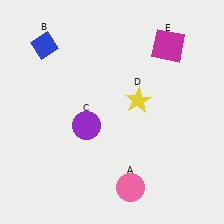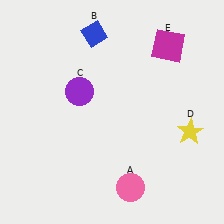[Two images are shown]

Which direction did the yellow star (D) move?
The yellow star (D) moved right.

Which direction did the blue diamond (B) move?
The blue diamond (B) moved right.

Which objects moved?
The objects that moved are: the blue diamond (B), the purple circle (C), the yellow star (D).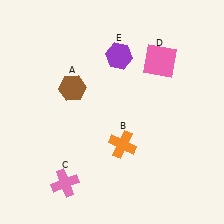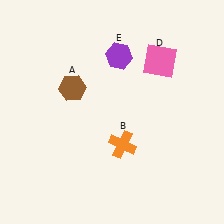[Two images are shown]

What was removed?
The pink cross (C) was removed in Image 2.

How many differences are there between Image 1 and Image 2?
There is 1 difference between the two images.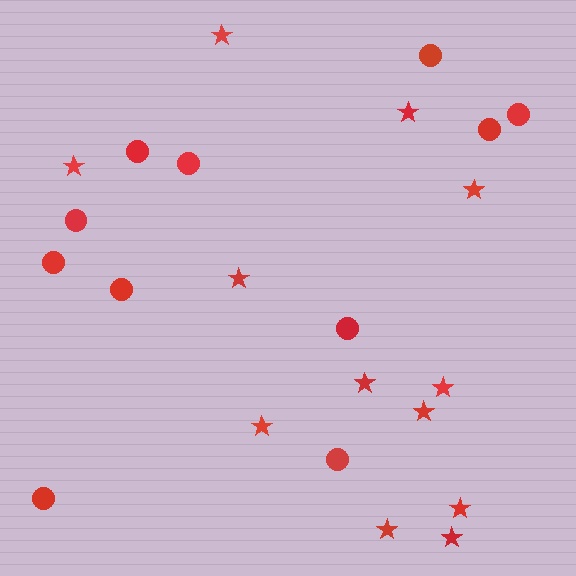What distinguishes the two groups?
There are 2 groups: one group of circles (11) and one group of stars (12).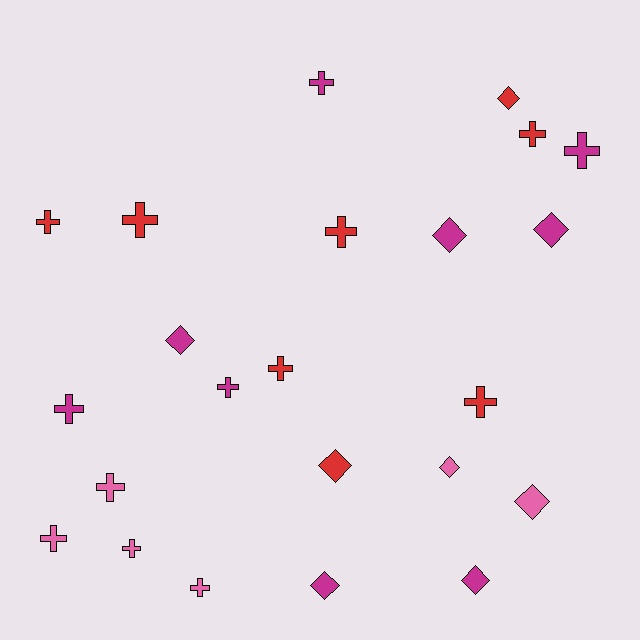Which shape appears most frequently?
Cross, with 14 objects.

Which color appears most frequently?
Magenta, with 9 objects.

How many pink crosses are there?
There are 4 pink crosses.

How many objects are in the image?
There are 23 objects.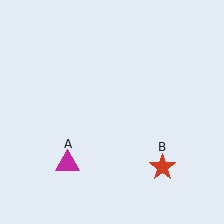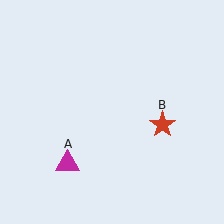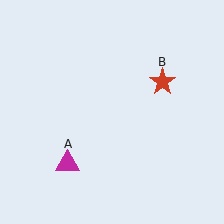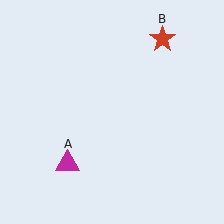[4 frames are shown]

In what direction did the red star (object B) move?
The red star (object B) moved up.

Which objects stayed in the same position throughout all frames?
Magenta triangle (object A) remained stationary.